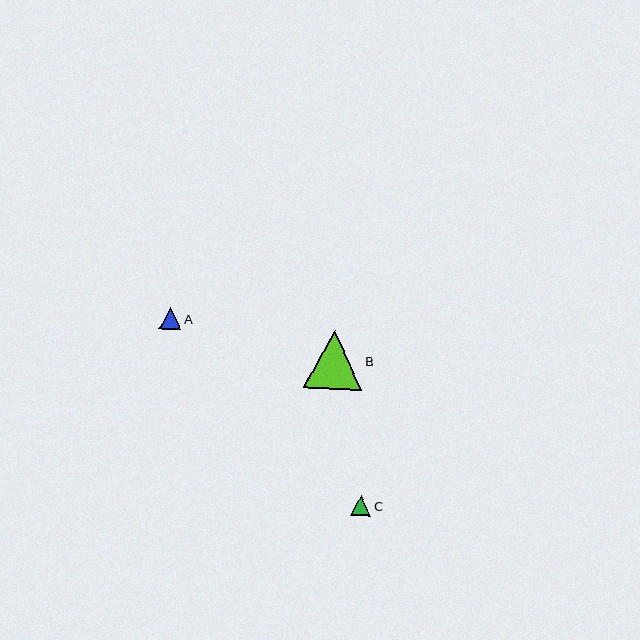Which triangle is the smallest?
Triangle C is the smallest with a size of approximately 21 pixels.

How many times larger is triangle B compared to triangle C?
Triangle B is approximately 2.8 times the size of triangle C.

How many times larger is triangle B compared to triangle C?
Triangle B is approximately 2.8 times the size of triangle C.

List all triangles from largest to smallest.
From largest to smallest: B, A, C.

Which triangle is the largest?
Triangle B is the largest with a size of approximately 58 pixels.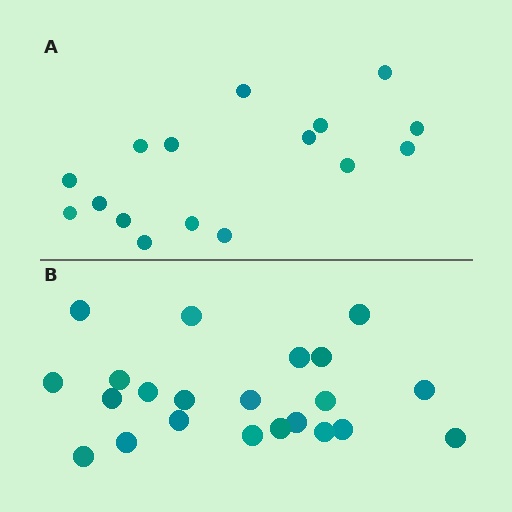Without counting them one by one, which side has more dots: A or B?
Region B (the bottom region) has more dots.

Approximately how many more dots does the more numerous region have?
Region B has about 6 more dots than region A.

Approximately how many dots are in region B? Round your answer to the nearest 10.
About 20 dots. (The exact count is 22, which rounds to 20.)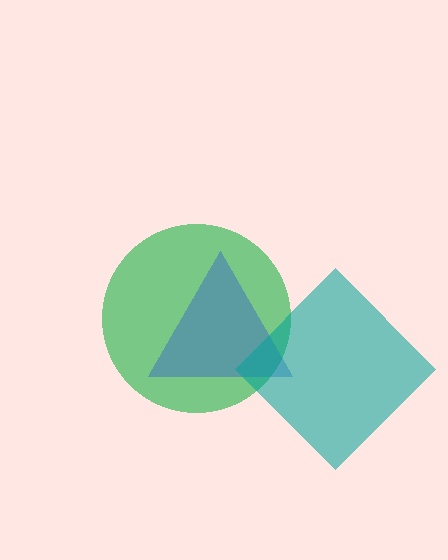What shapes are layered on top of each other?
The layered shapes are: a green circle, a blue triangle, a teal diamond.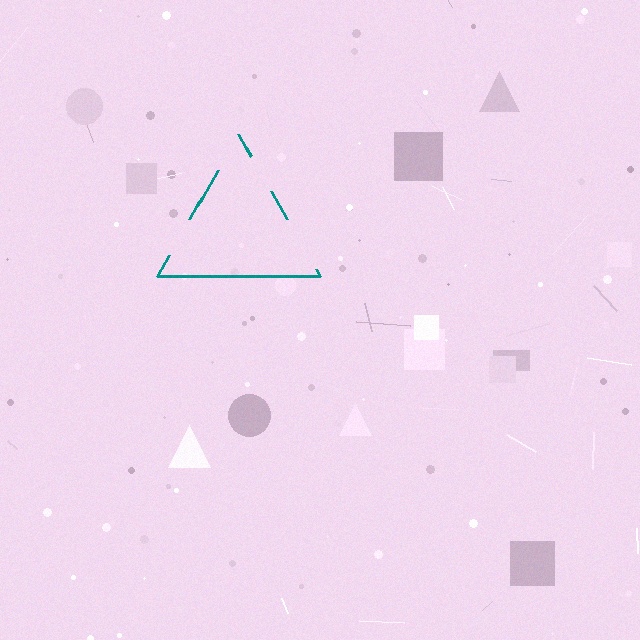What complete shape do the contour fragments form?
The contour fragments form a triangle.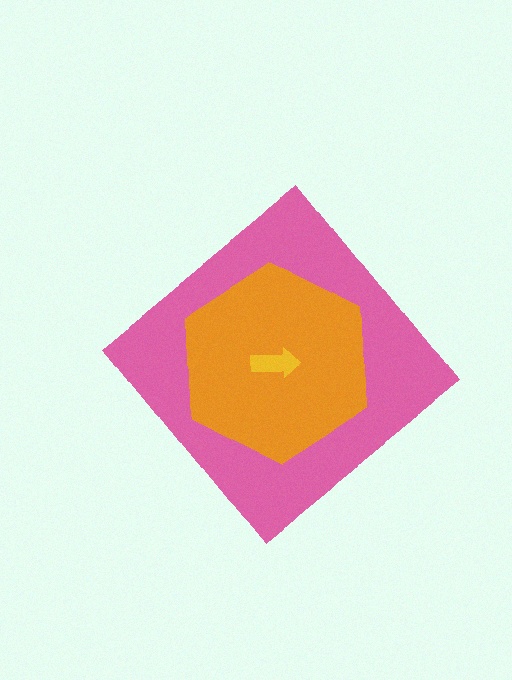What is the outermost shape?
The pink diamond.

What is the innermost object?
The yellow arrow.